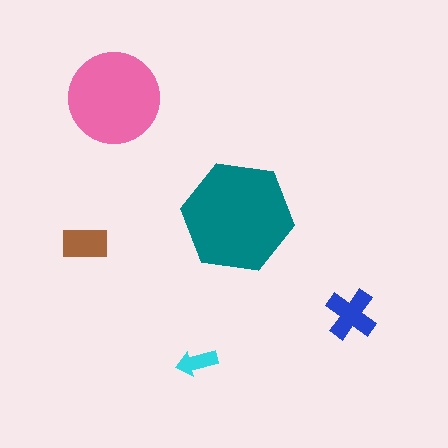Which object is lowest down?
The cyan arrow is bottommost.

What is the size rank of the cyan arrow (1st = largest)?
5th.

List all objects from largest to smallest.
The teal hexagon, the pink circle, the blue cross, the brown rectangle, the cyan arrow.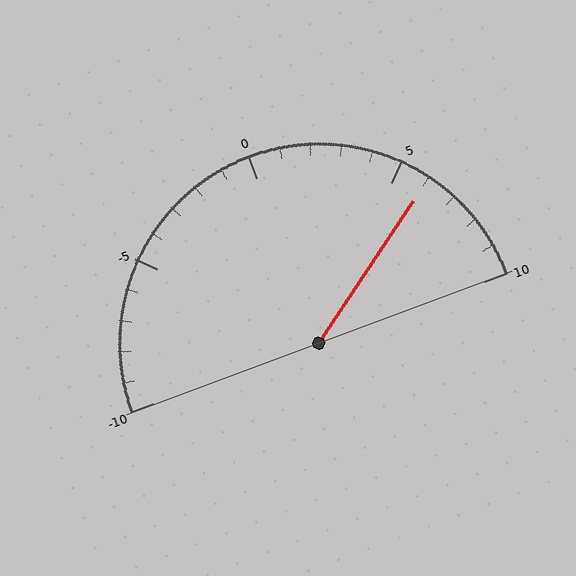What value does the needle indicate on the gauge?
The needle indicates approximately 6.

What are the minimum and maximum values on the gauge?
The gauge ranges from -10 to 10.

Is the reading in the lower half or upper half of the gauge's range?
The reading is in the upper half of the range (-10 to 10).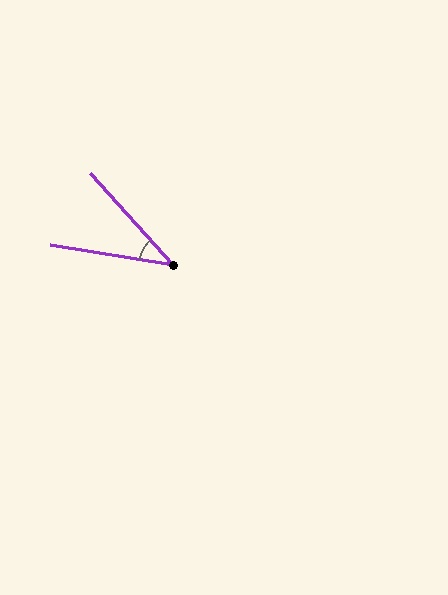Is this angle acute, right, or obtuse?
It is acute.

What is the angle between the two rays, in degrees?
Approximately 39 degrees.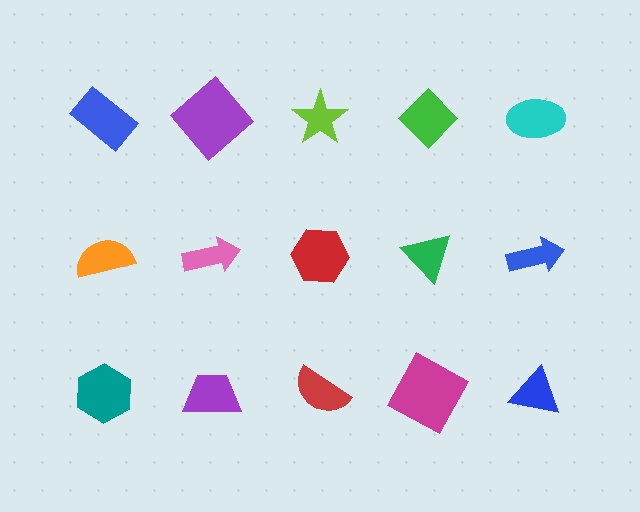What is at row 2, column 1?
An orange semicircle.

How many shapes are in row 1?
5 shapes.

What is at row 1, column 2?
A purple diamond.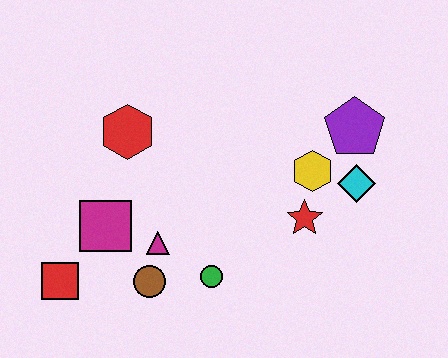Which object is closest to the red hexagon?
The magenta square is closest to the red hexagon.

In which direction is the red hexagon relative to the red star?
The red hexagon is to the left of the red star.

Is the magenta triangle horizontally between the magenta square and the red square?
No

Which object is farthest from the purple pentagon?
The red square is farthest from the purple pentagon.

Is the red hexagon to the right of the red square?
Yes